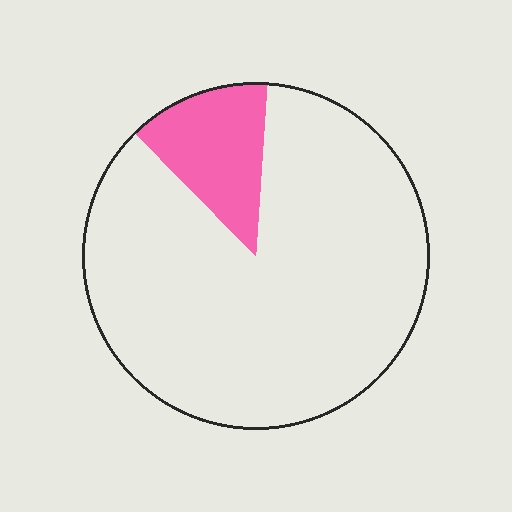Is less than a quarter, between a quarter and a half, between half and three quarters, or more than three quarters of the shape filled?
Less than a quarter.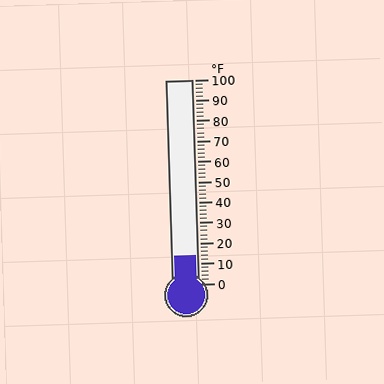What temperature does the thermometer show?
The thermometer shows approximately 14°F.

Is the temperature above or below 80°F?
The temperature is below 80°F.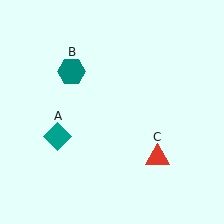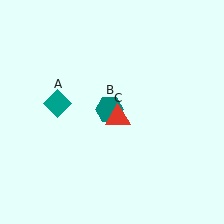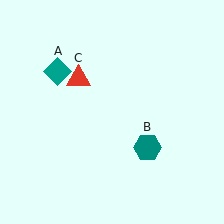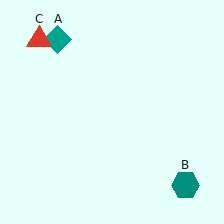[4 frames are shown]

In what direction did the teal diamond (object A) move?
The teal diamond (object A) moved up.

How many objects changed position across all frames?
3 objects changed position: teal diamond (object A), teal hexagon (object B), red triangle (object C).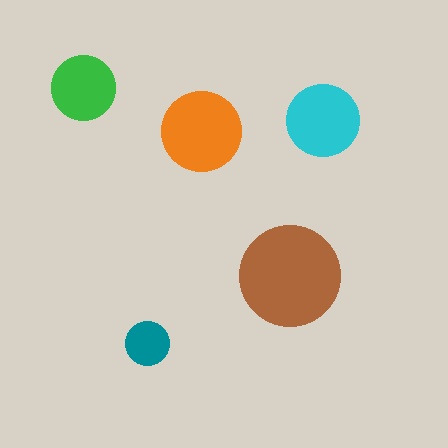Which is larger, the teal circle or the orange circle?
The orange one.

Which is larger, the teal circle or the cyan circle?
The cyan one.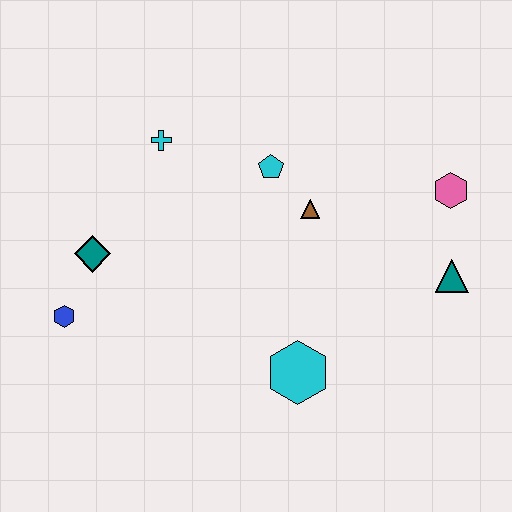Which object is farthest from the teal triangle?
The blue hexagon is farthest from the teal triangle.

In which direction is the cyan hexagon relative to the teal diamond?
The cyan hexagon is to the right of the teal diamond.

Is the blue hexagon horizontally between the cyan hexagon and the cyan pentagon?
No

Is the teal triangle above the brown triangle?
No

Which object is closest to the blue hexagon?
The teal diamond is closest to the blue hexagon.